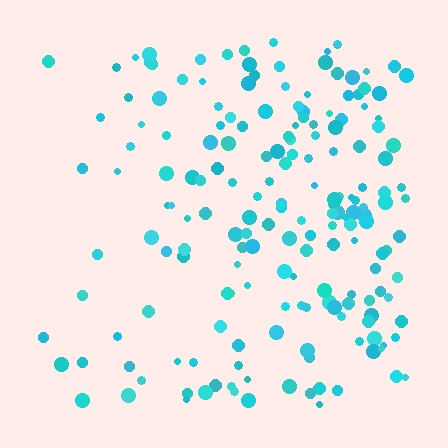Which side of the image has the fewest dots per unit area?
The left.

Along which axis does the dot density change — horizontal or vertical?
Horizontal.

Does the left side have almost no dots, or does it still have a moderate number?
Still a moderate number, just noticeably fewer than the right.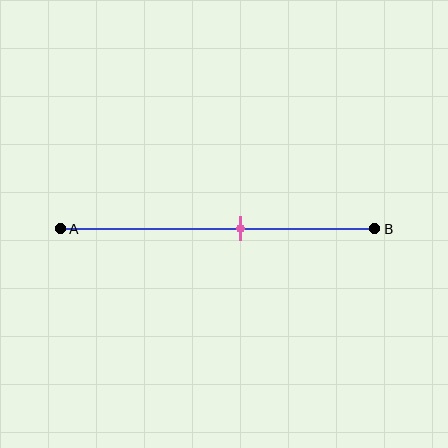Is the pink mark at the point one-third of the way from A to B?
No, the mark is at about 55% from A, not at the 33% one-third point.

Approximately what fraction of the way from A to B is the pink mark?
The pink mark is approximately 55% of the way from A to B.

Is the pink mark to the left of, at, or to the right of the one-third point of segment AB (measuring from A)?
The pink mark is to the right of the one-third point of segment AB.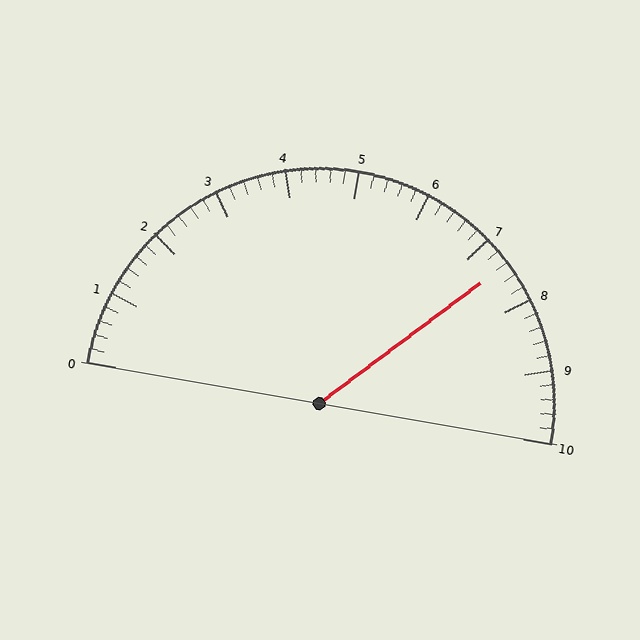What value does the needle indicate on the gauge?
The needle indicates approximately 7.4.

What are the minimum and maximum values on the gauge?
The gauge ranges from 0 to 10.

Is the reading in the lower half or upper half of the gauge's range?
The reading is in the upper half of the range (0 to 10).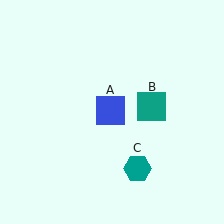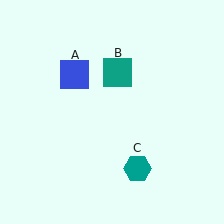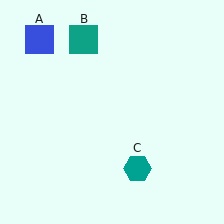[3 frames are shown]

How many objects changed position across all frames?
2 objects changed position: blue square (object A), teal square (object B).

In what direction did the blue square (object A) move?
The blue square (object A) moved up and to the left.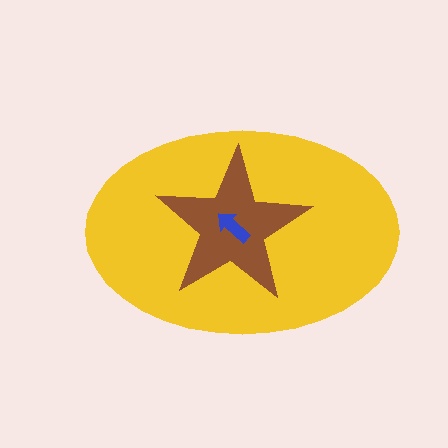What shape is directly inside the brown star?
The blue arrow.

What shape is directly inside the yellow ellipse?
The brown star.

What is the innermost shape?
The blue arrow.